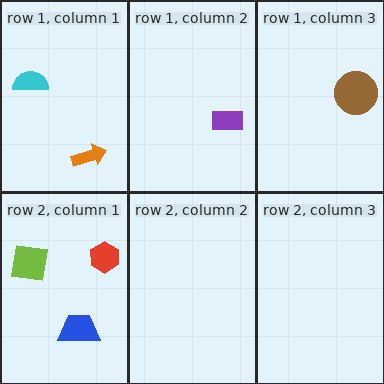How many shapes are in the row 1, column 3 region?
1.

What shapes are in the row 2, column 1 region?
The red hexagon, the blue trapezoid, the lime square.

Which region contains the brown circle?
The row 1, column 3 region.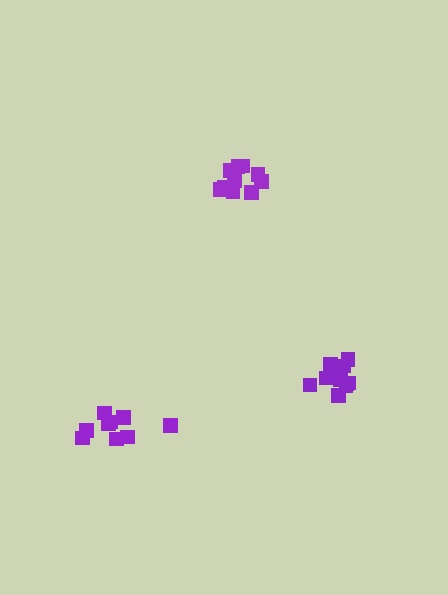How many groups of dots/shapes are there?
There are 3 groups.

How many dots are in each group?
Group 1: 12 dots, Group 2: 9 dots, Group 3: 11 dots (32 total).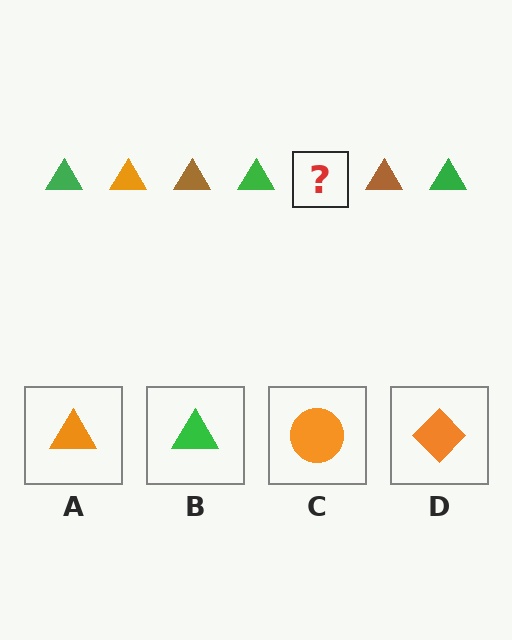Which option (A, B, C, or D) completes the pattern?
A.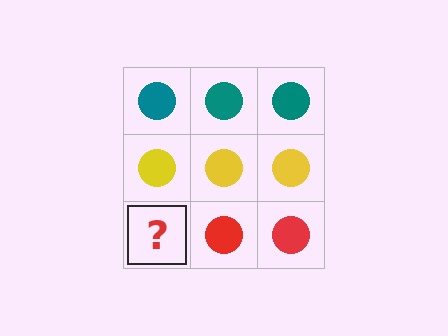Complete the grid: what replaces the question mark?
The question mark should be replaced with a red circle.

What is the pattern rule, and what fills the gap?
The rule is that each row has a consistent color. The gap should be filled with a red circle.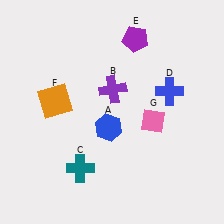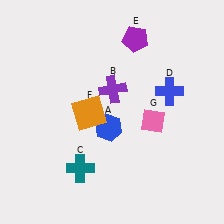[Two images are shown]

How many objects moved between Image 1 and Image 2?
1 object moved between the two images.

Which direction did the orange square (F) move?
The orange square (F) moved right.